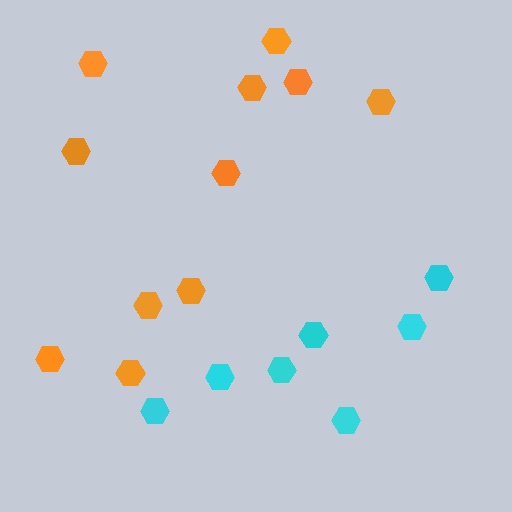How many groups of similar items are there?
There are 2 groups: one group of orange hexagons (11) and one group of cyan hexagons (7).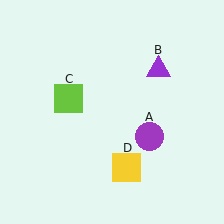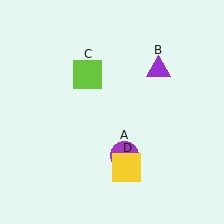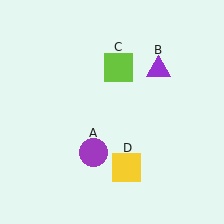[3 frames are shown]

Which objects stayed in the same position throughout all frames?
Purple triangle (object B) and yellow square (object D) remained stationary.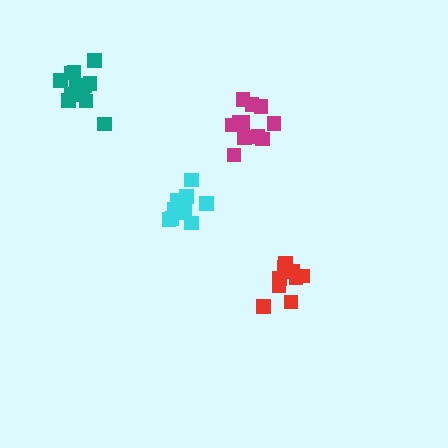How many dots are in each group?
Group 1: 9 dots, Group 2: 11 dots, Group 3: 11 dots, Group 4: 13 dots (44 total).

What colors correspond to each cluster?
The clusters are colored: red, magenta, cyan, teal.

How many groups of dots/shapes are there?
There are 4 groups.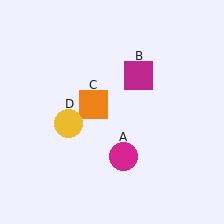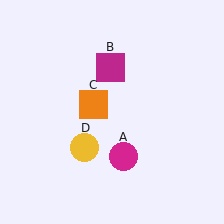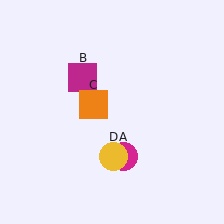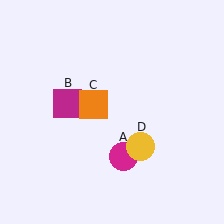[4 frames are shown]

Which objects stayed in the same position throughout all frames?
Magenta circle (object A) and orange square (object C) remained stationary.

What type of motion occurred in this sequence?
The magenta square (object B), yellow circle (object D) rotated counterclockwise around the center of the scene.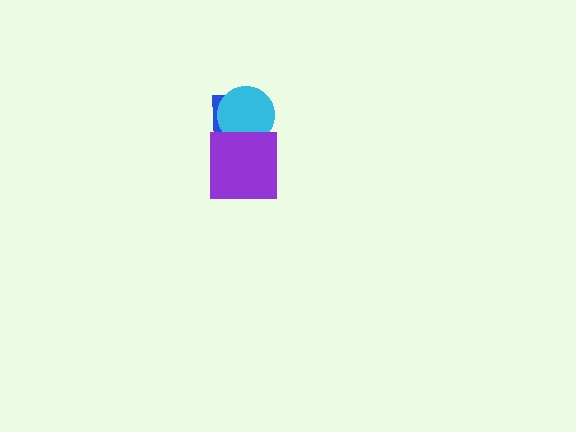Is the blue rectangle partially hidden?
Yes, it is partially covered by another shape.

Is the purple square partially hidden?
No, no other shape covers it.